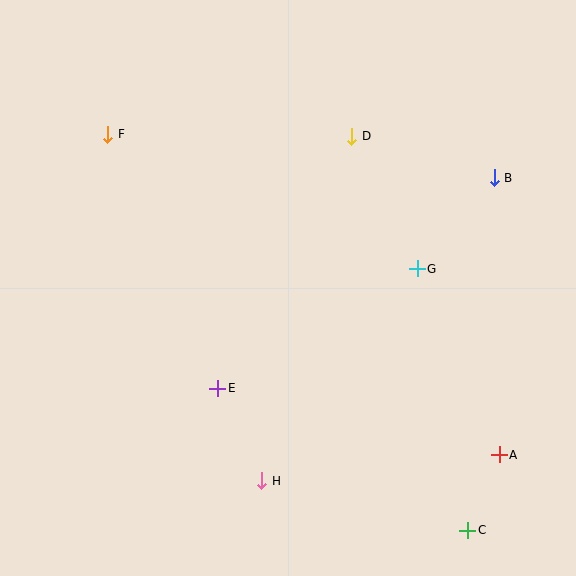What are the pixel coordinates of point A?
Point A is at (499, 455).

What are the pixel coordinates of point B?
Point B is at (494, 178).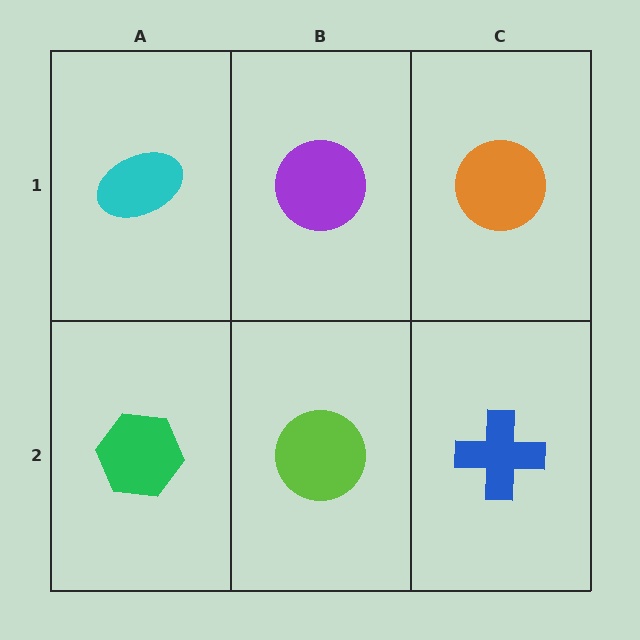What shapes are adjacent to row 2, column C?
An orange circle (row 1, column C), a lime circle (row 2, column B).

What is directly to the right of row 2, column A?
A lime circle.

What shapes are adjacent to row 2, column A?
A cyan ellipse (row 1, column A), a lime circle (row 2, column B).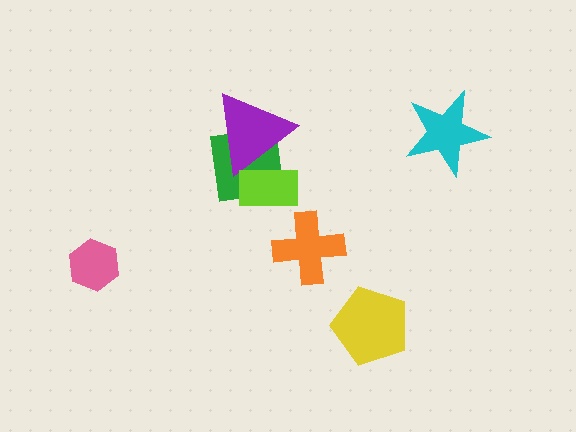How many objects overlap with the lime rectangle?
2 objects overlap with the lime rectangle.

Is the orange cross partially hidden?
No, no other shape covers it.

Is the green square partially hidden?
Yes, it is partially covered by another shape.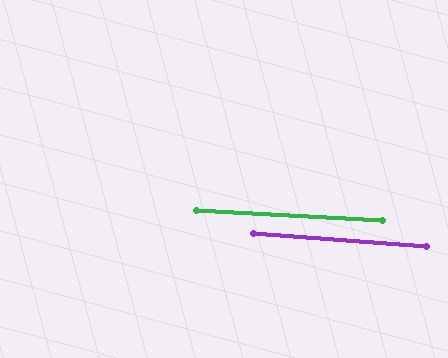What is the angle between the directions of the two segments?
Approximately 1 degree.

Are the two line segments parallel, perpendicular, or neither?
Parallel — their directions differ by only 1.0°.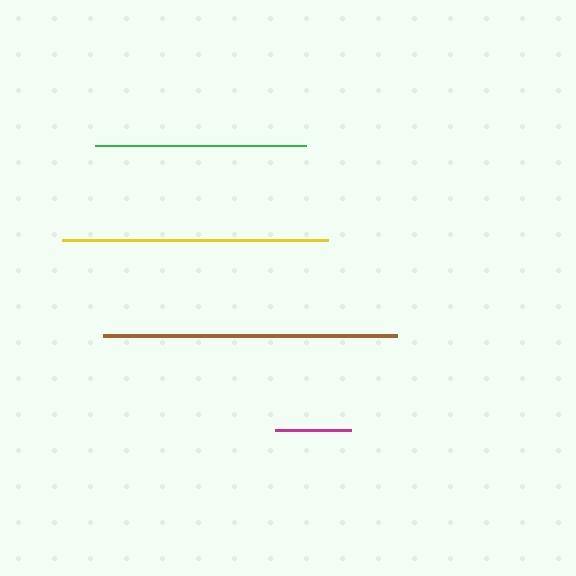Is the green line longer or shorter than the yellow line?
The yellow line is longer than the green line.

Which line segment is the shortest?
The magenta line is the shortest at approximately 76 pixels.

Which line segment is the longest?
The brown line is the longest at approximately 294 pixels.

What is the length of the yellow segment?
The yellow segment is approximately 266 pixels long.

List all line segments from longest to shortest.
From longest to shortest: brown, yellow, green, magenta.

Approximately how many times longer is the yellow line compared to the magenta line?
The yellow line is approximately 3.5 times the length of the magenta line.